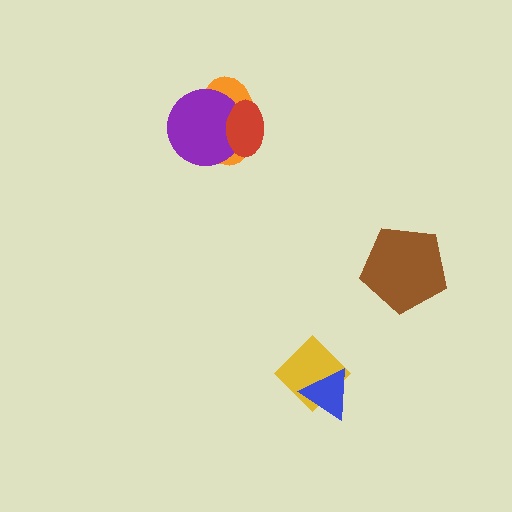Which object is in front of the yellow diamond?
The blue triangle is in front of the yellow diamond.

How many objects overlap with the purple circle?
2 objects overlap with the purple circle.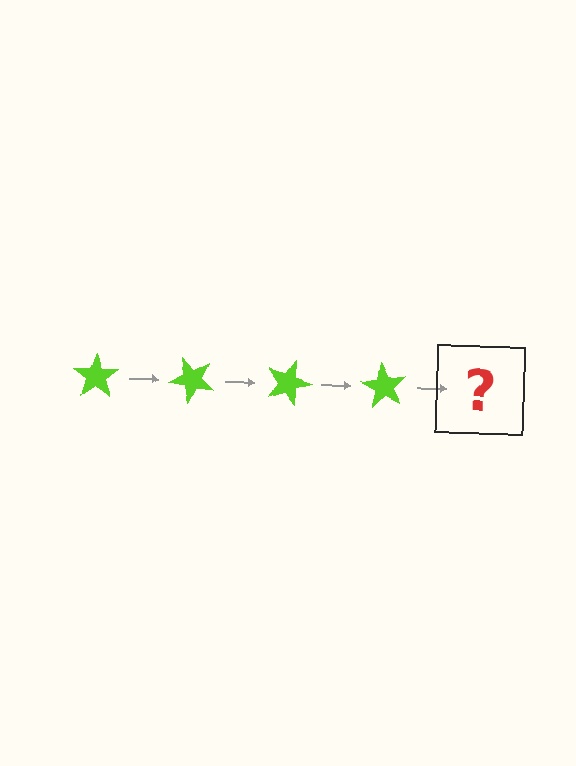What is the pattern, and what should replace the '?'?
The pattern is that the star rotates 45 degrees each step. The '?' should be a lime star rotated 180 degrees.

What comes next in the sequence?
The next element should be a lime star rotated 180 degrees.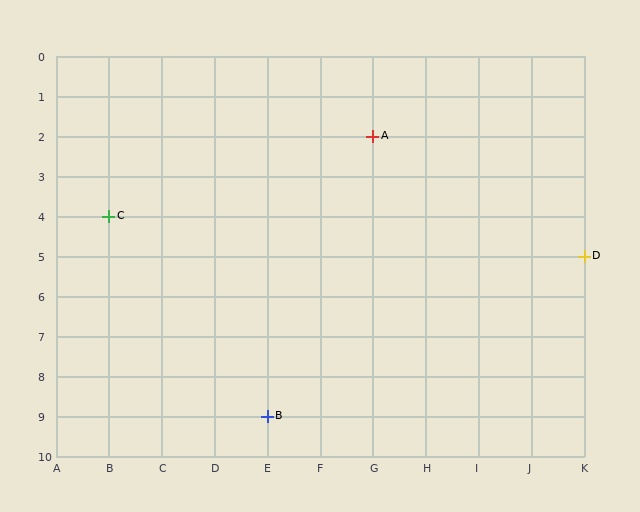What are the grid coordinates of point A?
Point A is at grid coordinates (G, 2).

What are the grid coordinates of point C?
Point C is at grid coordinates (B, 4).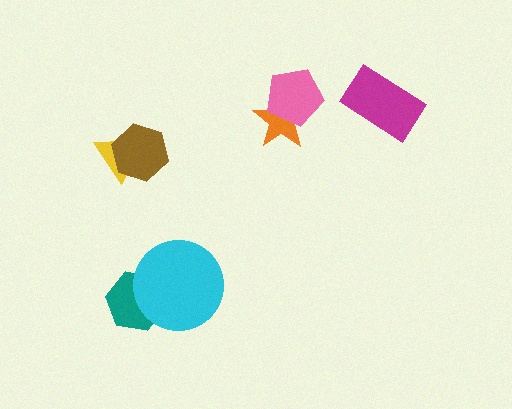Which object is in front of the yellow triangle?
The brown hexagon is in front of the yellow triangle.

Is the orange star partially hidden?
Yes, it is partially covered by another shape.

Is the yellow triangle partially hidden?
Yes, it is partially covered by another shape.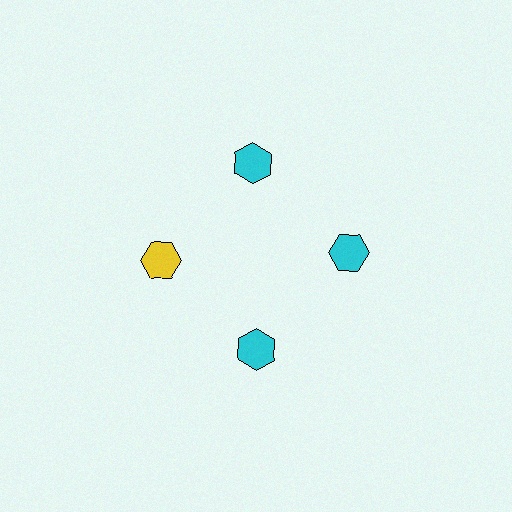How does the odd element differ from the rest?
It has a different color: yellow instead of cyan.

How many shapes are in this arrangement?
There are 4 shapes arranged in a ring pattern.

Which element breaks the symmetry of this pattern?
The yellow hexagon at roughly the 9 o'clock position breaks the symmetry. All other shapes are cyan hexagons.